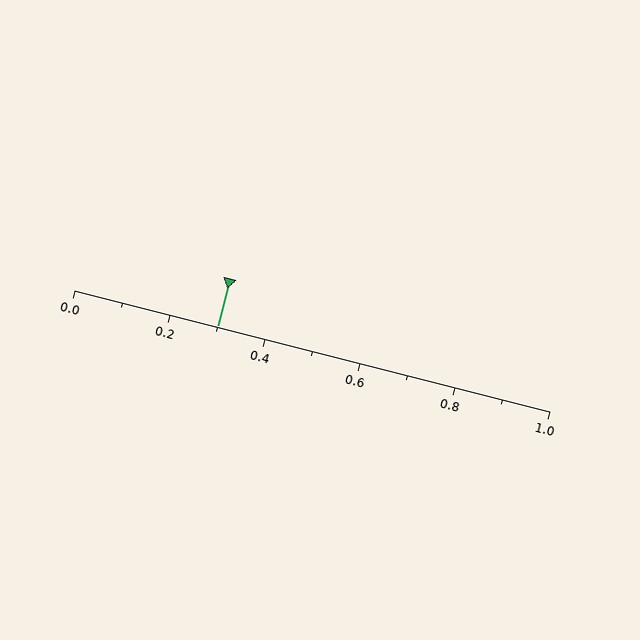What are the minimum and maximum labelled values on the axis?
The axis runs from 0.0 to 1.0.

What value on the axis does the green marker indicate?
The marker indicates approximately 0.3.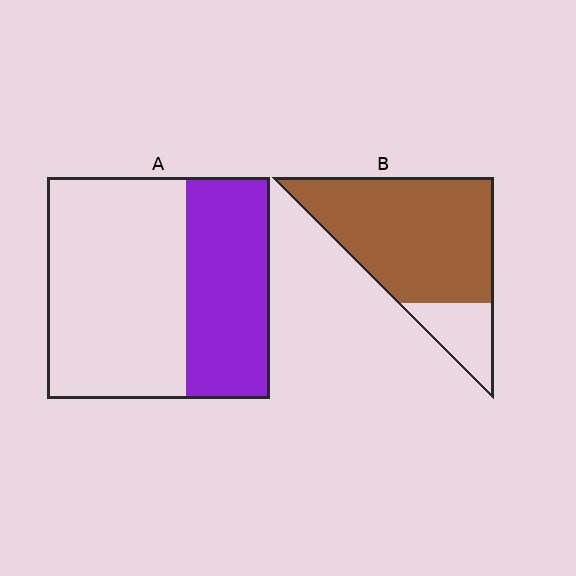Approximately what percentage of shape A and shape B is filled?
A is approximately 40% and B is approximately 80%.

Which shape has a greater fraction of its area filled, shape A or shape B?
Shape B.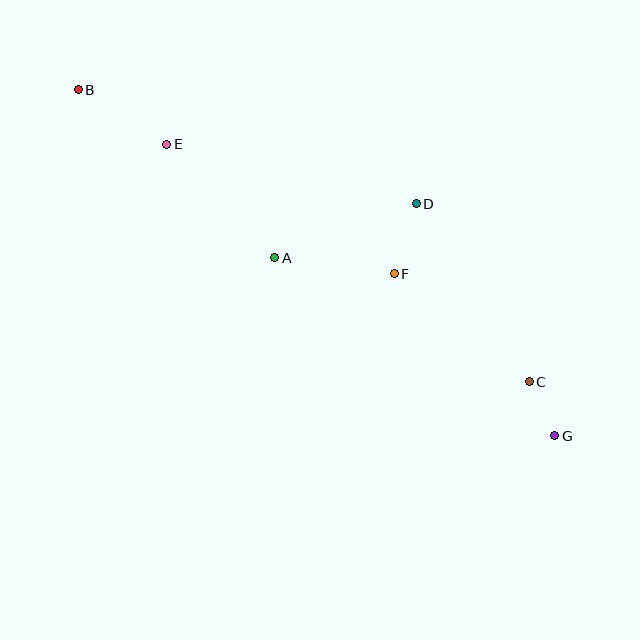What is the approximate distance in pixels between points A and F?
The distance between A and F is approximately 121 pixels.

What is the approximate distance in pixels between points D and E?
The distance between D and E is approximately 256 pixels.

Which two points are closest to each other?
Points C and G are closest to each other.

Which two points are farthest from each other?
Points B and G are farthest from each other.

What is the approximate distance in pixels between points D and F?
The distance between D and F is approximately 73 pixels.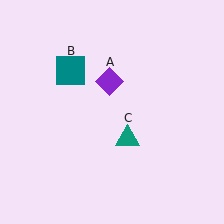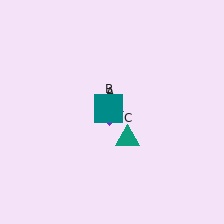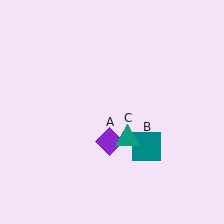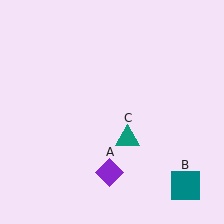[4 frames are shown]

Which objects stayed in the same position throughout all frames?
Teal triangle (object C) remained stationary.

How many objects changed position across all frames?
2 objects changed position: purple diamond (object A), teal square (object B).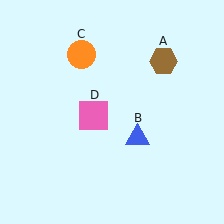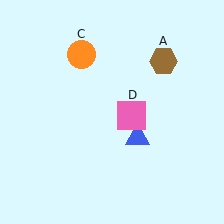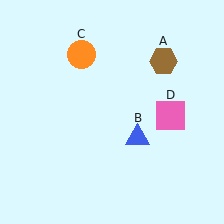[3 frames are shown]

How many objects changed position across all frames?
1 object changed position: pink square (object D).